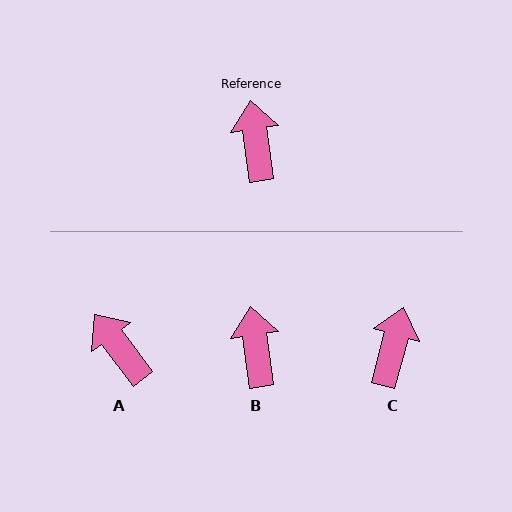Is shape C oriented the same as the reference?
No, it is off by about 23 degrees.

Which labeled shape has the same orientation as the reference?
B.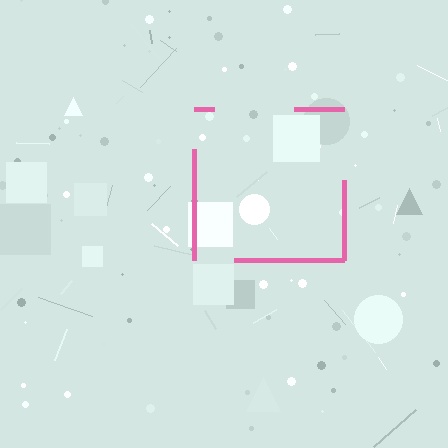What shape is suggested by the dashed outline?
The dashed outline suggests a square.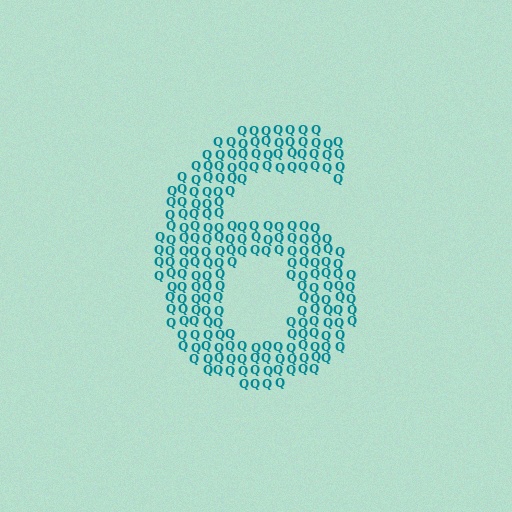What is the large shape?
The large shape is the digit 6.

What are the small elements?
The small elements are letter Q's.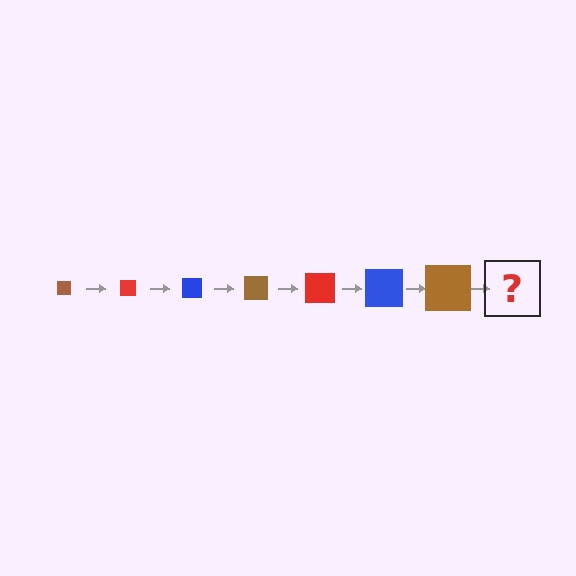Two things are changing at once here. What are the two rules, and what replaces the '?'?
The two rules are that the square grows larger each step and the color cycles through brown, red, and blue. The '?' should be a red square, larger than the previous one.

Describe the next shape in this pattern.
It should be a red square, larger than the previous one.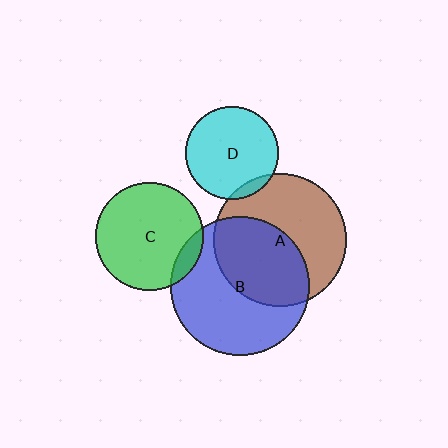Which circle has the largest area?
Circle B (blue).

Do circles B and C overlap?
Yes.